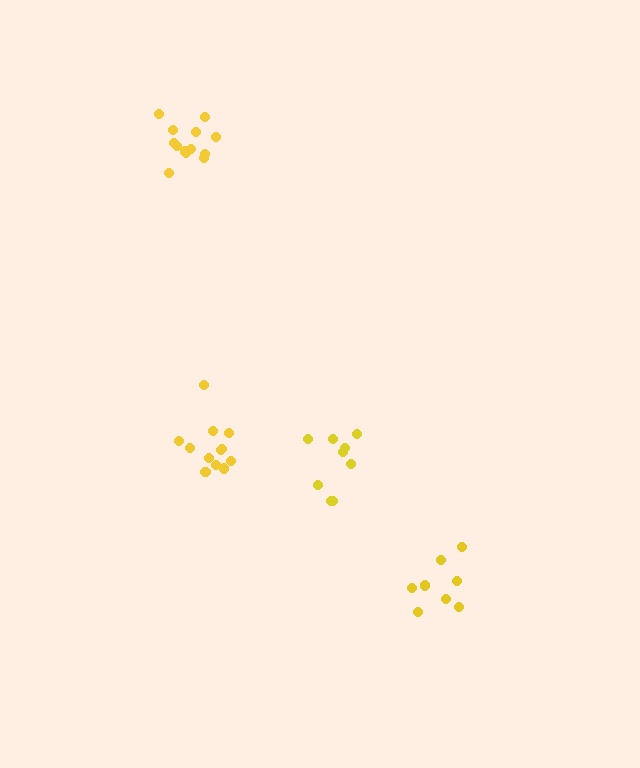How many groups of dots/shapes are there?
There are 4 groups.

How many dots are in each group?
Group 1: 13 dots, Group 2: 9 dots, Group 3: 12 dots, Group 4: 8 dots (42 total).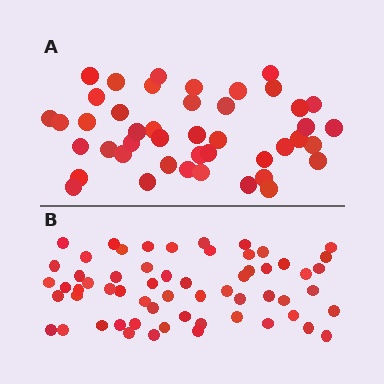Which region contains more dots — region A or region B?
Region B (the bottom region) has more dots.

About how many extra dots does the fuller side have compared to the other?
Region B has approximately 15 more dots than region A.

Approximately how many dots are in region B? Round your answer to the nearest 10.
About 60 dots.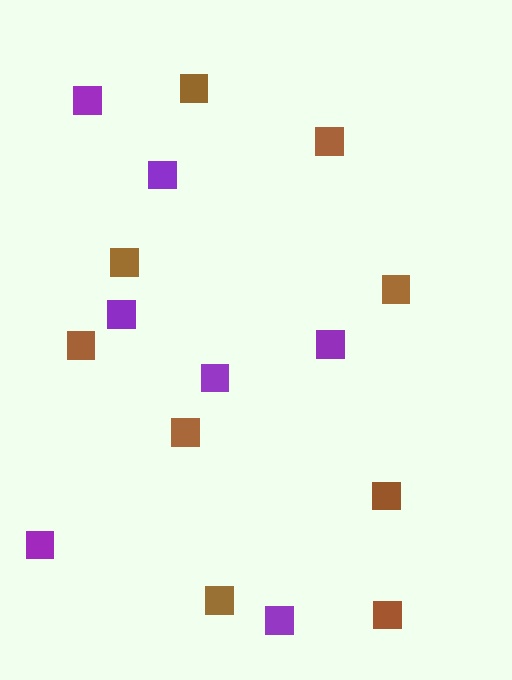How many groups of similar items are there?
There are 2 groups: one group of purple squares (7) and one group of brown squares (9).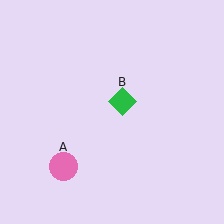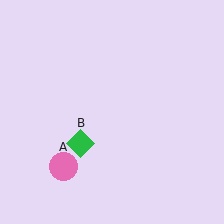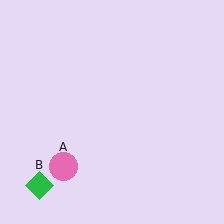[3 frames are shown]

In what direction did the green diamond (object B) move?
The green diamond (object B) moved down and to the left.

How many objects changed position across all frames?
1 object changed position: green diamond (object B).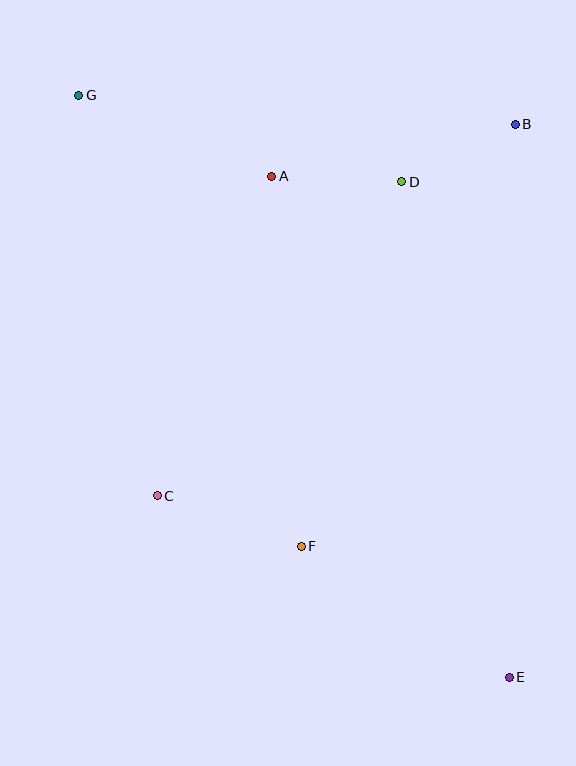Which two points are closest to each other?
Points B and D are closest to each other.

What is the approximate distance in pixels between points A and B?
The distance between A and B is approximately 249 pixels.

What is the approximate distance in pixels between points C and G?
The distance between C and G is approximately 408 pixels.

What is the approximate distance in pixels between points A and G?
The distance between A and G is approximately 209 pixels.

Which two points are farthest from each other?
Points E and G are farthest from each other.